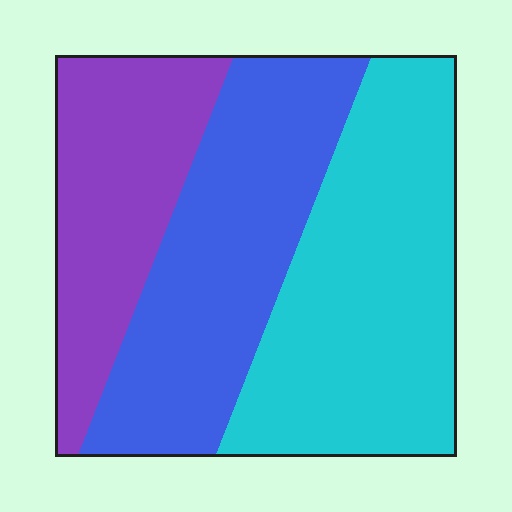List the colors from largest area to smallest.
From largest to smallest: cyan, blue, purple.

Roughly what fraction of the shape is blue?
Blue covers around 35% of the shape.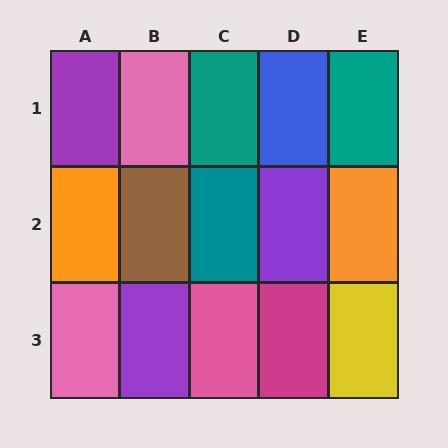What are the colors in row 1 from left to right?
Purple, pink, teal, blue, teal.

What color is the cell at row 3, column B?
Purple.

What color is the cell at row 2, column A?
Orange.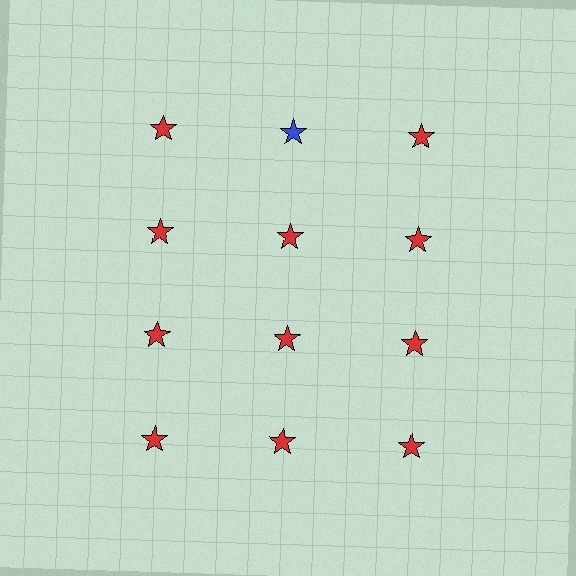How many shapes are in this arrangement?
There are 12 shapes arranged in a grid pattern.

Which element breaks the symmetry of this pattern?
The blue star in the top row, second from left column breaks the symmetry. All other shapes are red stars.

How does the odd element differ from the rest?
It has a different color: blue instead of red.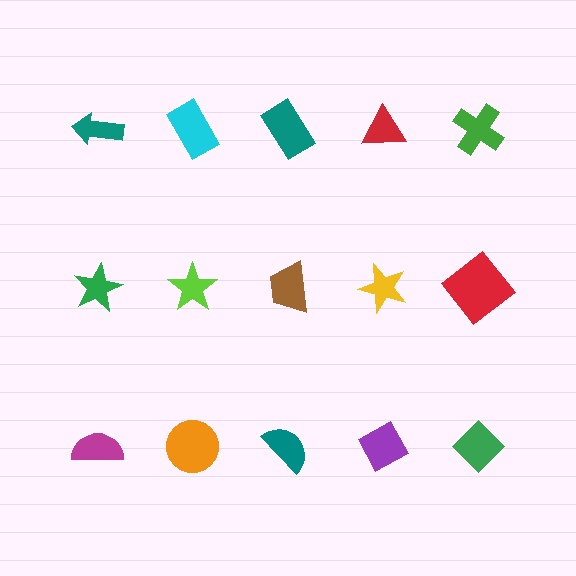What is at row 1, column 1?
A teal arrow.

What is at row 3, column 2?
An orange circle.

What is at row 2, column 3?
A brown trapezoid.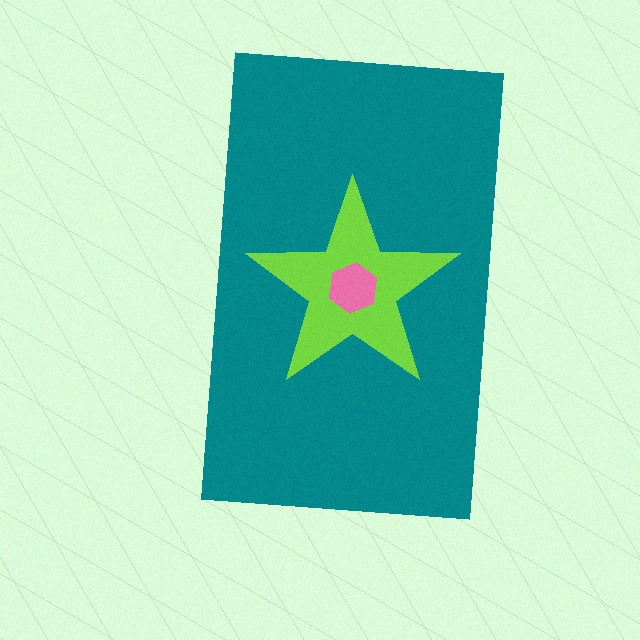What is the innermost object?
The pink hexagon.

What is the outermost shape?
The teal rectangle.